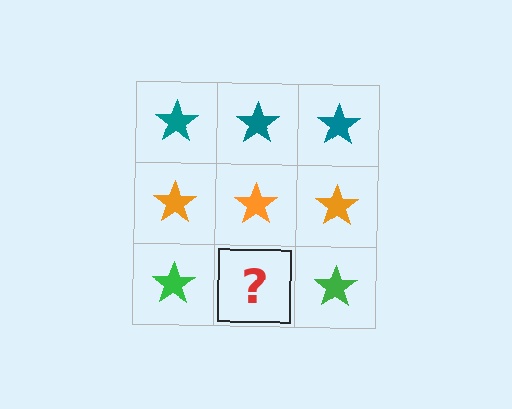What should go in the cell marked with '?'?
The missing cell should contain a green star.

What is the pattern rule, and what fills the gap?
The rule is that each row has a consistent color. The gap should be filled with a green star.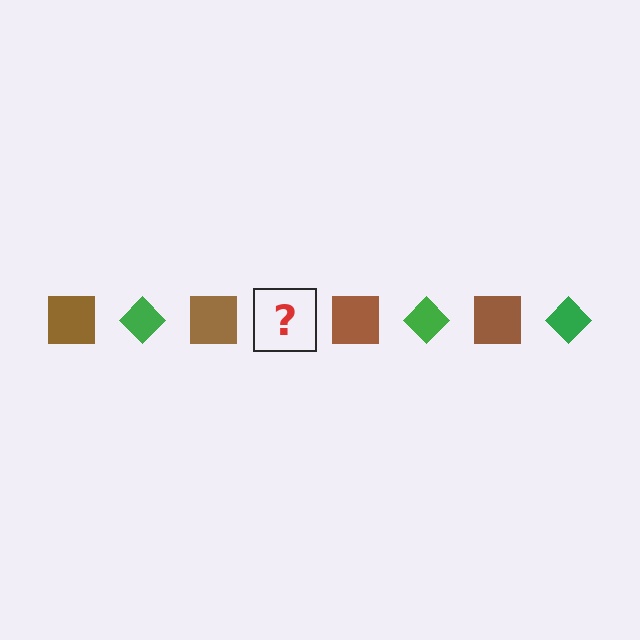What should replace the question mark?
The question mark should be replaced with a green diamond.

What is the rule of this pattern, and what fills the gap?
The rule is that the pattern alternates between brown square and green diamond. The gap should be filled with a green diamond.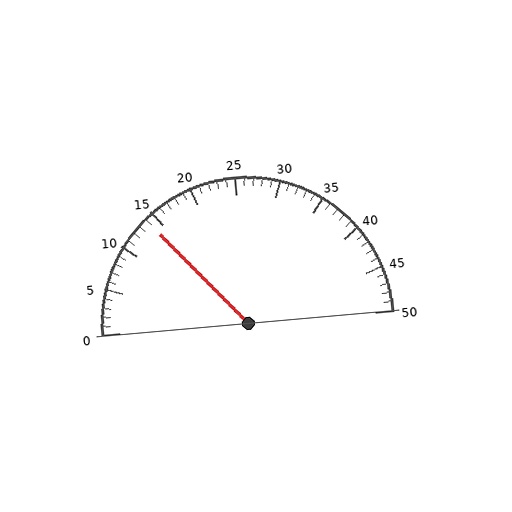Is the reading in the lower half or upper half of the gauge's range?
The reading is in the lower half of the range (0 to 50).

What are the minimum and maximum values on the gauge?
The gauge ranges from 0 to 50.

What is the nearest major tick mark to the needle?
The nearest major tick mark is 15.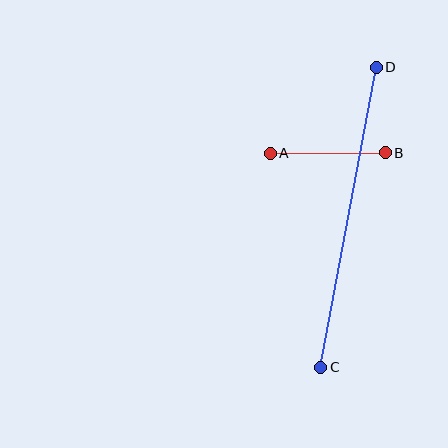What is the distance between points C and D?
The distance is approximately 305 pixels.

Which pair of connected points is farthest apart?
Points C and D are farthest apart.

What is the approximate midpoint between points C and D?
The midpoint is at approximately (349, 217) pixels.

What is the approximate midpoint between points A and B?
The midpoint is at approximately (328, 153) pixels.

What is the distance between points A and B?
The distance is approximately 115 pixels.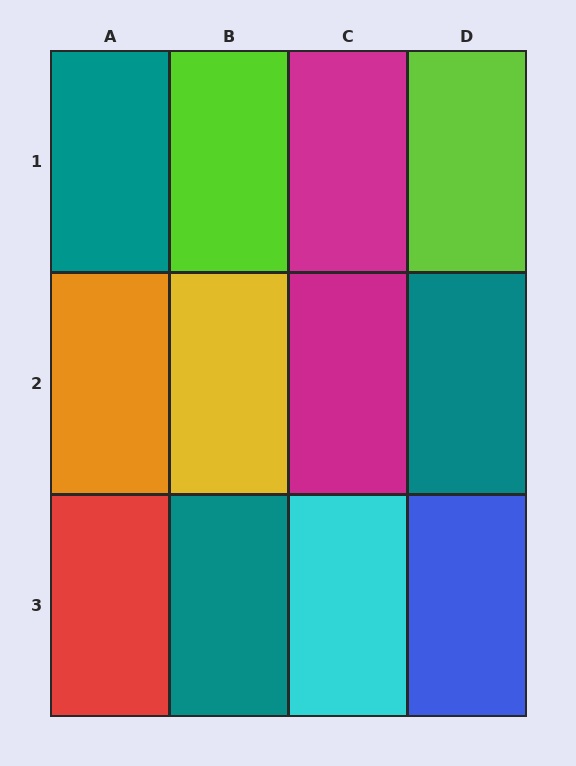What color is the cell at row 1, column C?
Magenta.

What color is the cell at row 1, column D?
Lime.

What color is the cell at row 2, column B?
Yellow.